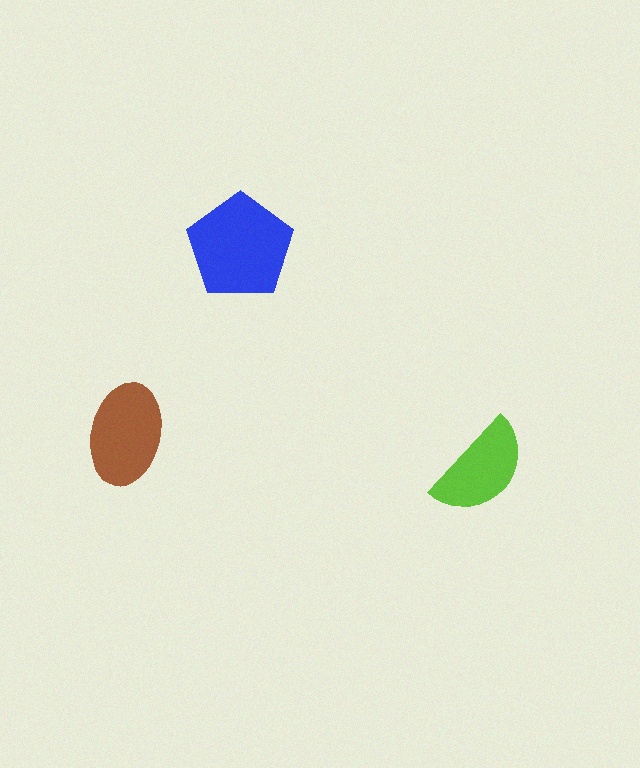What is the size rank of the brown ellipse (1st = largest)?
2nd.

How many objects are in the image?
There are 3 objects in the image.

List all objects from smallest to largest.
The lime semicircle, the brown ellipse, the blue pentagon.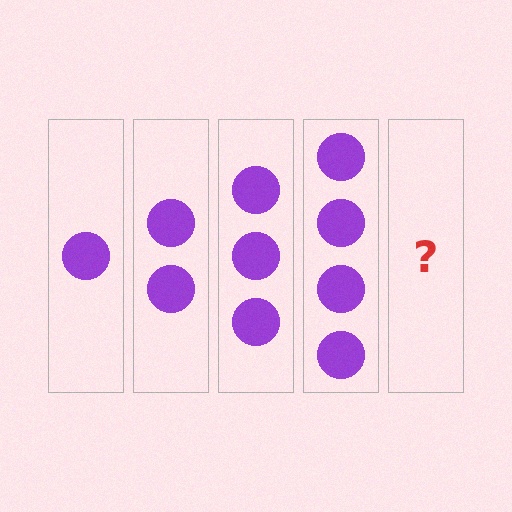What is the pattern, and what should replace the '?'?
The pattern is that each step adds one more circle. The '?' should be 5 circles.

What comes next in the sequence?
The next element should be 5 circles.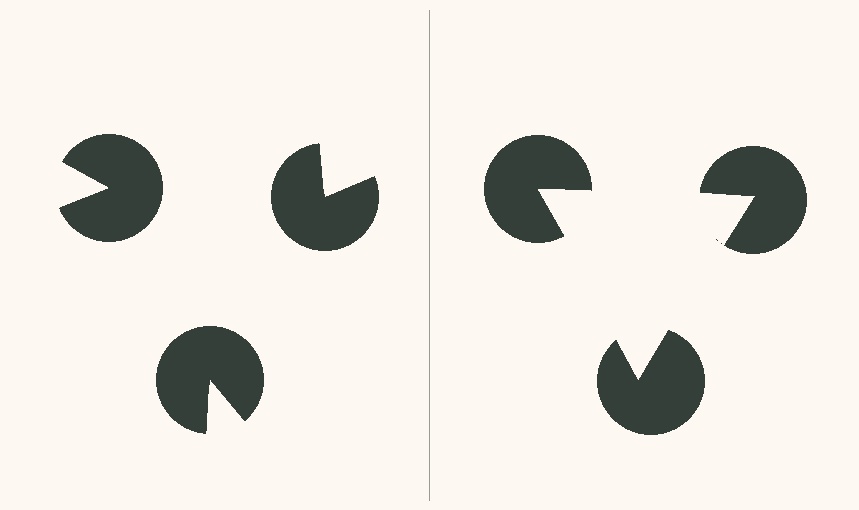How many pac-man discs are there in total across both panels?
6 — 3 on each side.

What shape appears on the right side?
An illusory triangle.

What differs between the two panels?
The pac-man discs are positioned identically on both sides; only the wedge orientations differ. On the right they align to a triangle; on the left they are misaligned.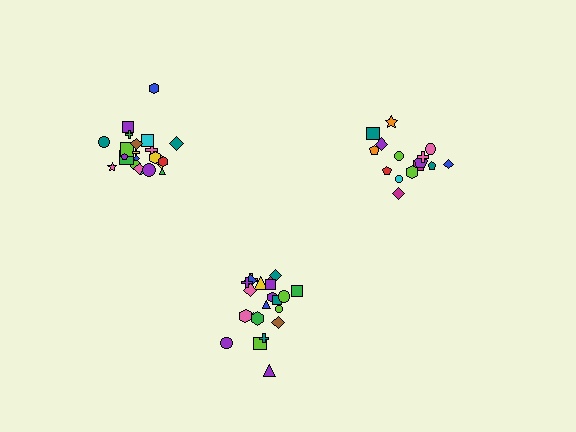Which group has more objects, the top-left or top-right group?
The top-left group.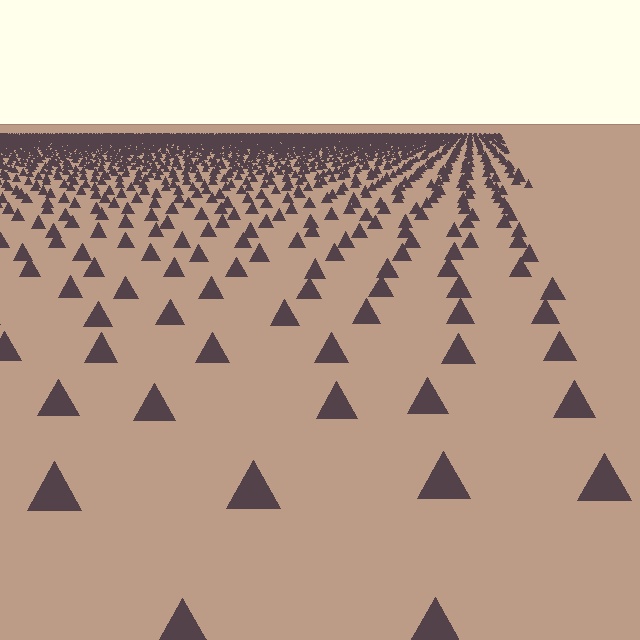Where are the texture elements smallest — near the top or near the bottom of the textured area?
Near the top.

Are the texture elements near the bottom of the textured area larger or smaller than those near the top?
Larger. Near the bottom, elements are closer to the viewer and appear at a bigger on-screen size.